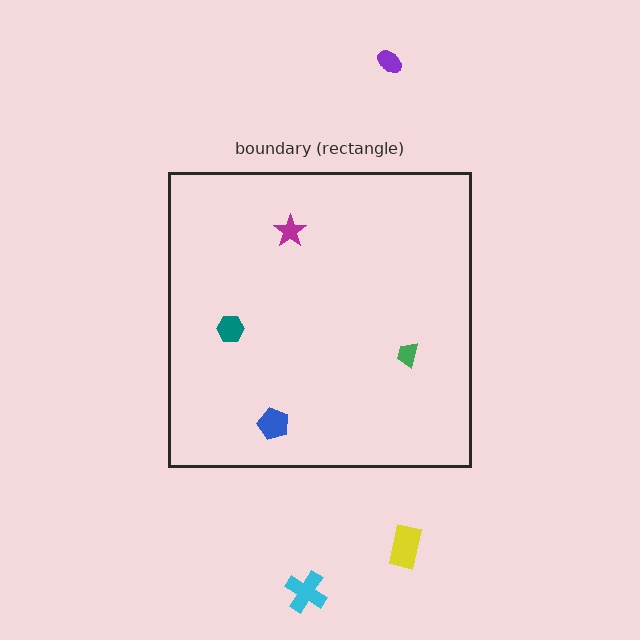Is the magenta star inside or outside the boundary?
Inside.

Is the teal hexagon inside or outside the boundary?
Inside.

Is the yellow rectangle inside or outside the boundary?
Outside.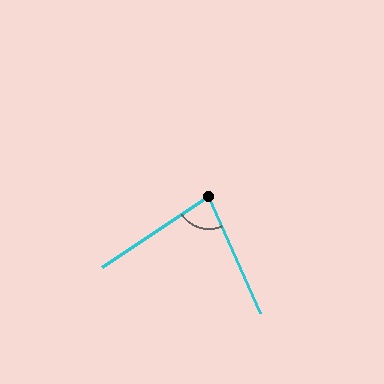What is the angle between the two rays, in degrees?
Approximately 80 degrees.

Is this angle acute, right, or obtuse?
It is acute.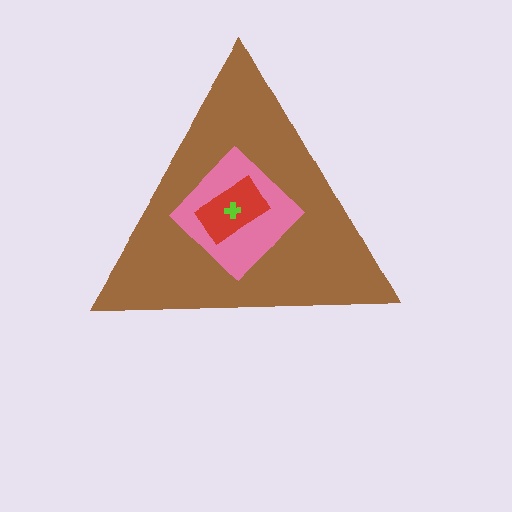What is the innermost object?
The lime cross.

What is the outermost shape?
The brown triangle.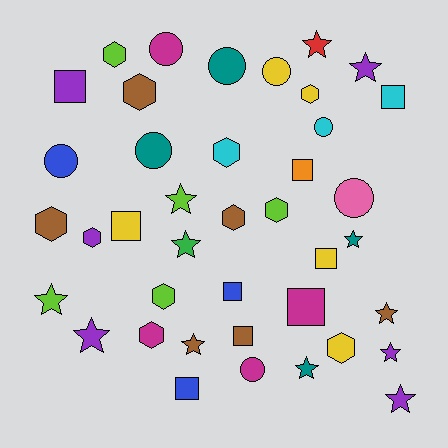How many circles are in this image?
There are 8 circles.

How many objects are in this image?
There are 40 objects.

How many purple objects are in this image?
There are 6 purple objects.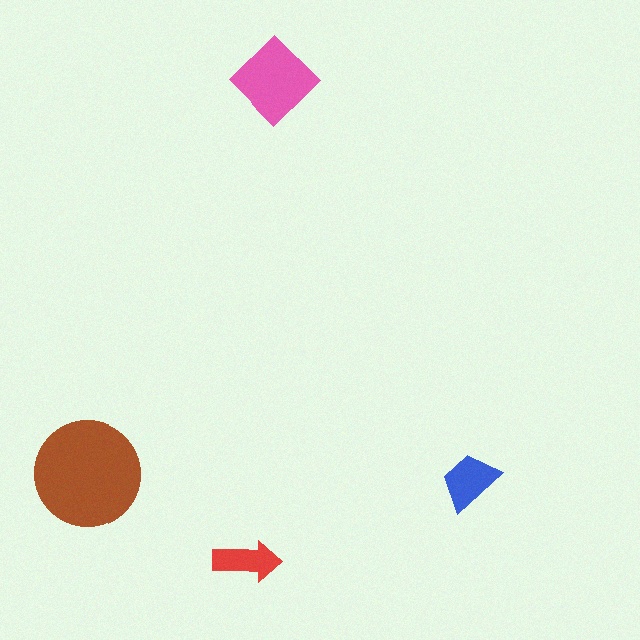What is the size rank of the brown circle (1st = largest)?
1st.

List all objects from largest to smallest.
The brown circle, the pink diamond, the blue trapezoid, the red arrow.